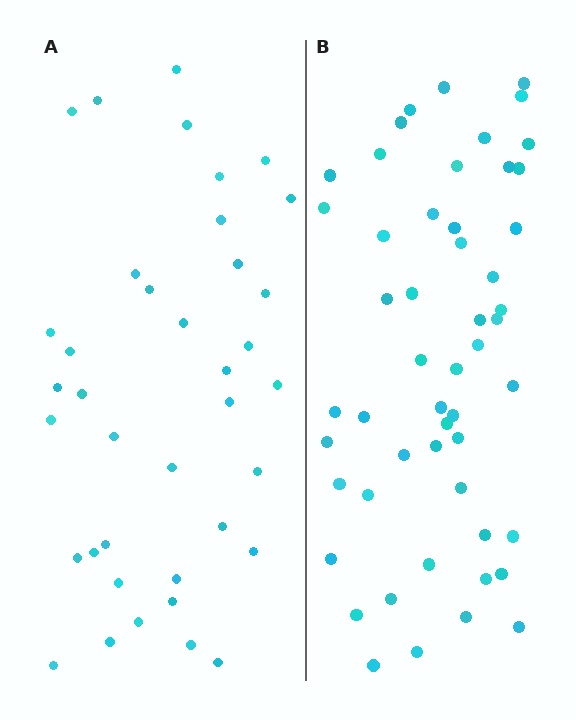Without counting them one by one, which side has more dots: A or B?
Region B (the right region) has more dots.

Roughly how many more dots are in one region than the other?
Region B has approximately 15 more dots than region A.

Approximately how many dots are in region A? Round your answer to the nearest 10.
About 40 dots. (The exact count is 38, which rounds to 40.)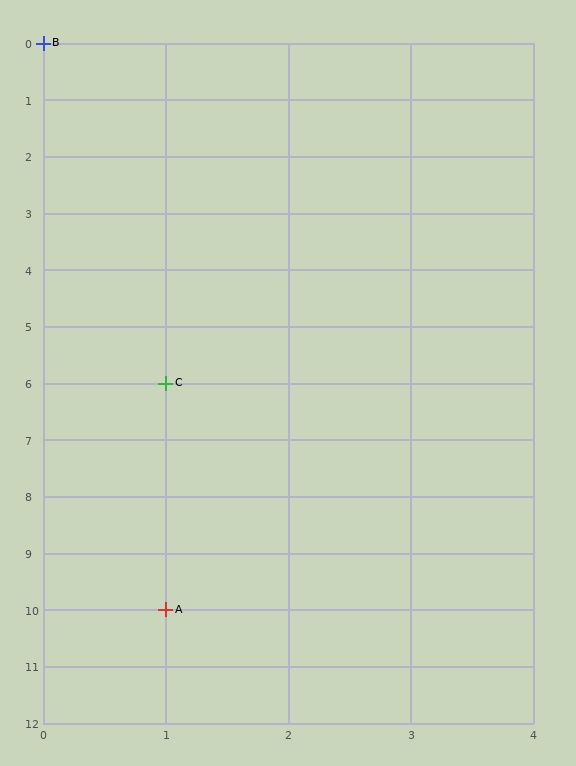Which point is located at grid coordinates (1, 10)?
Point A is at (1, 10).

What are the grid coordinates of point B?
Point B is at grid coordinates (0, 0).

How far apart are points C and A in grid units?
Points C and A are 4 rows apart.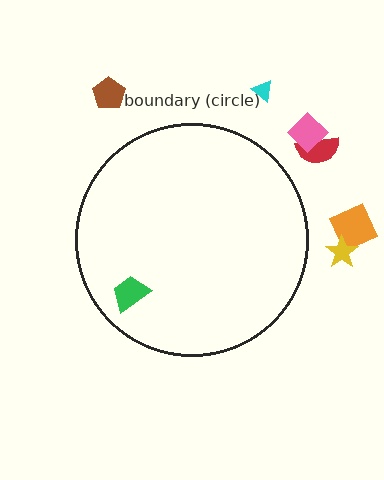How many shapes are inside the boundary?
1 inside, 6 outside.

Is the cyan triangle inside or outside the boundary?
Outside.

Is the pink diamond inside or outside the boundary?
Outside.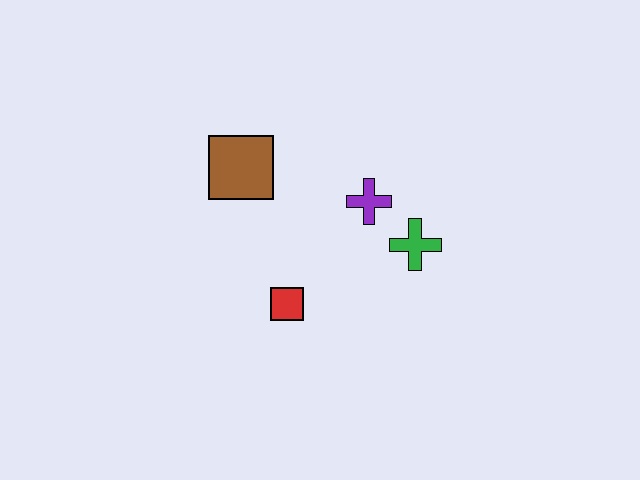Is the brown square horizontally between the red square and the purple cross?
No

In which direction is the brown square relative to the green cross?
The brown square is to the left of the green cross.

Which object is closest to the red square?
The purple cross is closest to the red square.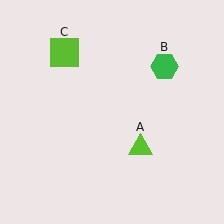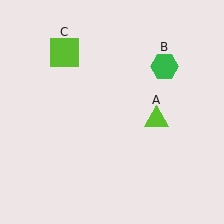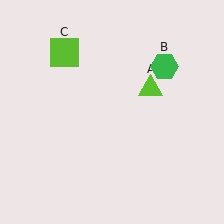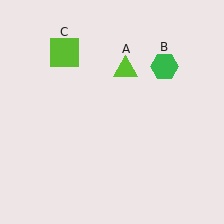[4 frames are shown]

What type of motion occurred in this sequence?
The lime triangle (object A) rotated counterclockwise around the center of the scene.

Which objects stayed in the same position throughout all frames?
Green hexagon (object B) and lime square (object C) remained stationary.